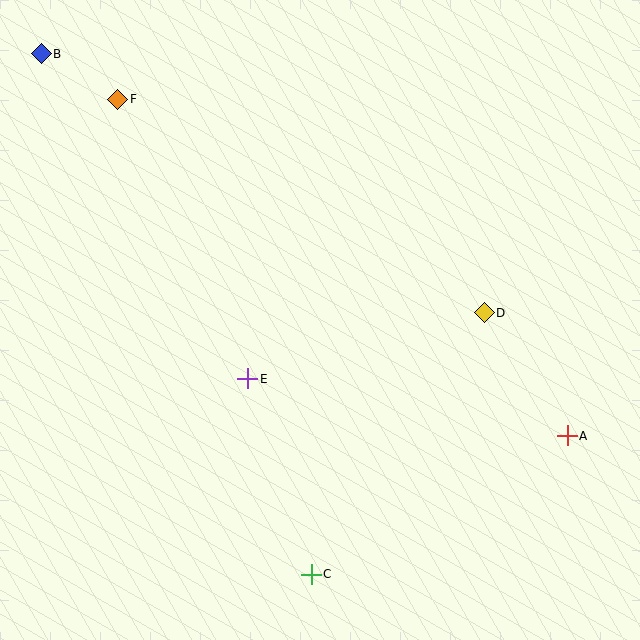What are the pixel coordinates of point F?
Point F is at (118, 99).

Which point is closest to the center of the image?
Point E at (248, 379) is closest to the center.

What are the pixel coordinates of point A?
Point A is at (567, 436).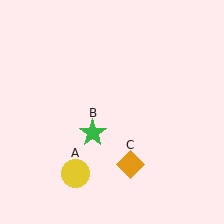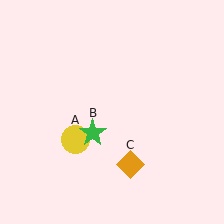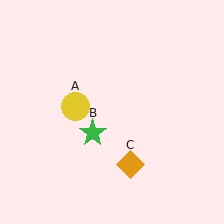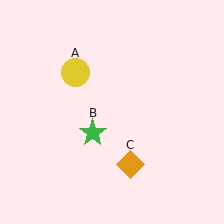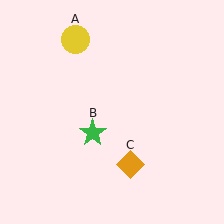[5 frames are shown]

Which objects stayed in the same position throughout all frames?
Green star (object B) and orange diamond (object C) remained stationary.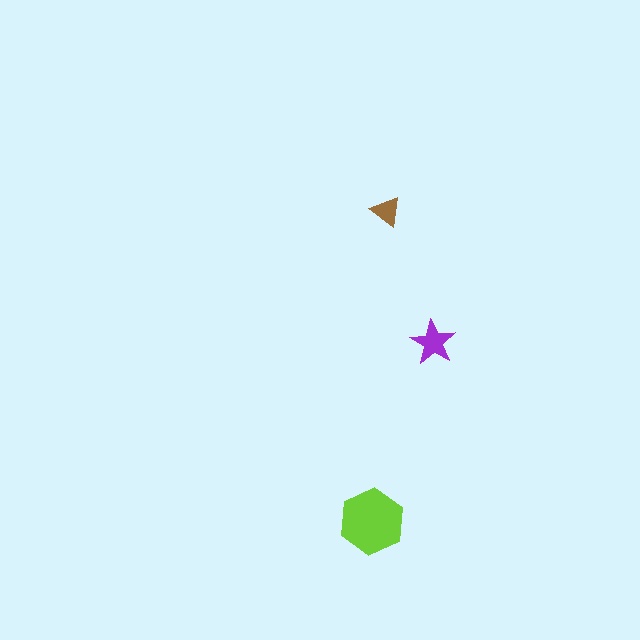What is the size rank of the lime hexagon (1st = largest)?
1st.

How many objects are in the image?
There are 3 objects in the image.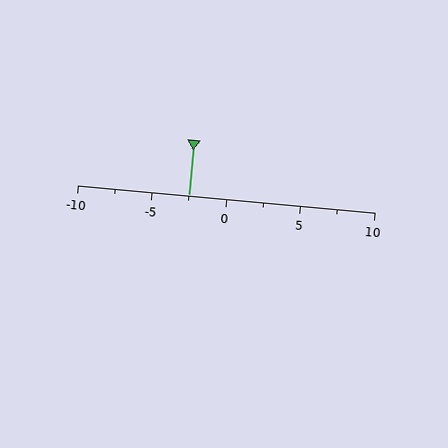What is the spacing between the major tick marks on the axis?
The major ticks are spaced 5 apart.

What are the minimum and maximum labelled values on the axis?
The axis runs from -10 to 10.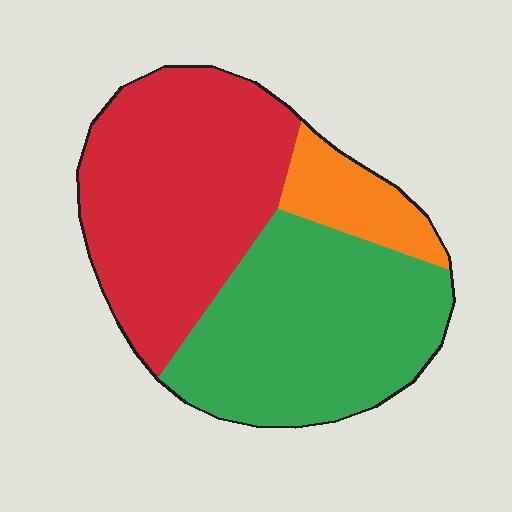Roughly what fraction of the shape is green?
Green takes up about two fifths (2/5) of the shape.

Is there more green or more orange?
Green.